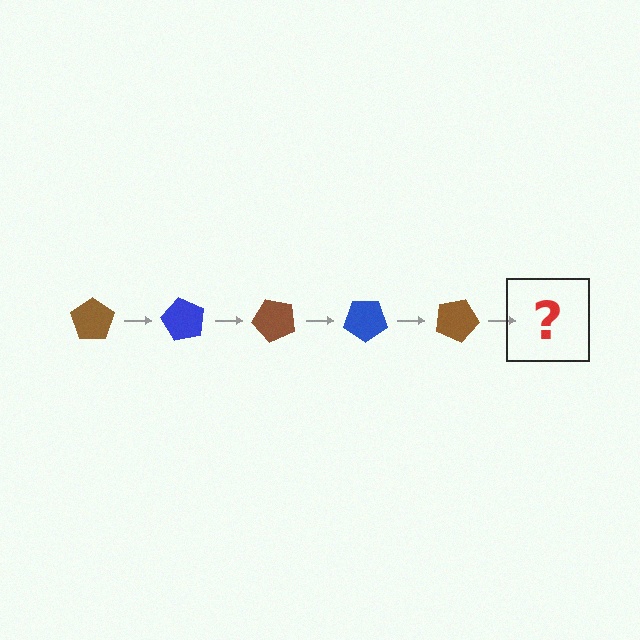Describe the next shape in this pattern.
It should be a blue pentagon, rotated 300 degrees from the start.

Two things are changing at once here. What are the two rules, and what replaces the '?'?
The two rules are that it rotates 60 degrees each step and the color cycles through brown and blue. The '?' should be a blue pentagon, rotated 300 degrees from the start.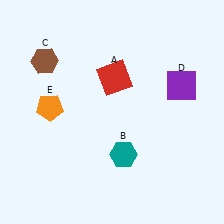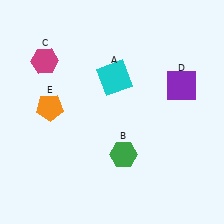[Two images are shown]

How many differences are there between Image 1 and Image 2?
There are 3 differences between the two images.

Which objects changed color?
A changed from red to cyan. B changed from teal to green. C changed from brown to magenta.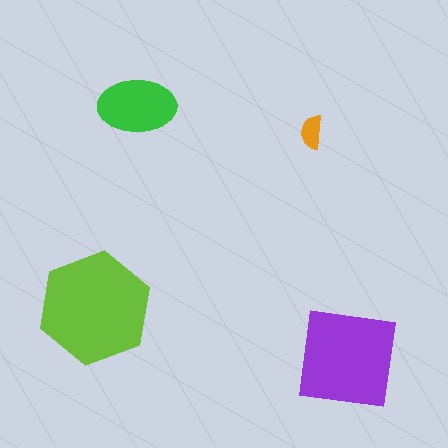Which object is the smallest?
The orange semicircle.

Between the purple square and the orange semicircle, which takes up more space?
The purple square.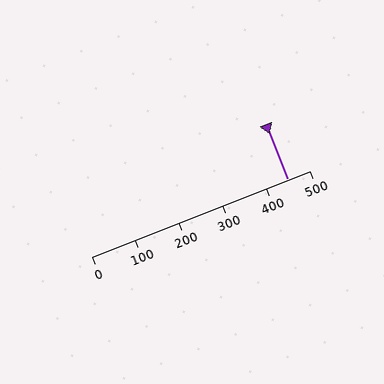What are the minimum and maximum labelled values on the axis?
The axis runs from 0 to 500.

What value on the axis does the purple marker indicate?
The marker indicates approximately 450.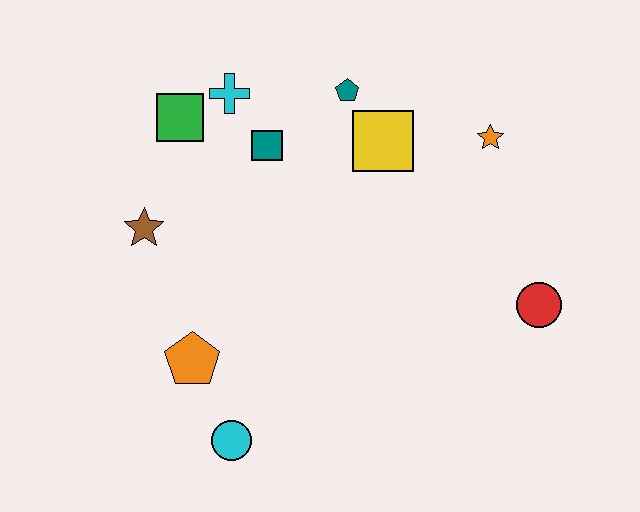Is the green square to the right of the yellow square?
No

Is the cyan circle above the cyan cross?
No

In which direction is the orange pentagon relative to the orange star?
The orange pentagon is to the left of the orange star.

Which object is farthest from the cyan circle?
The orange star is farthest from the cyan circle.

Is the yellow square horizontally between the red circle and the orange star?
No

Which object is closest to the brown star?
The green square is closest to the brown star.